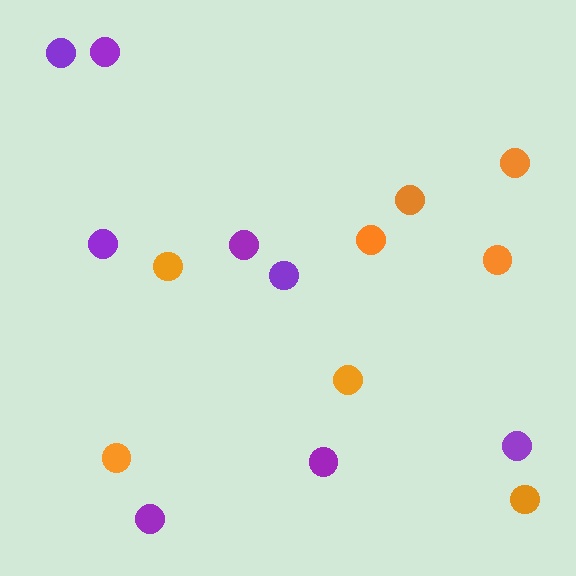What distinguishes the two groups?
There are 2 groups: one group of orange circles (8) and one group of purple circles (8).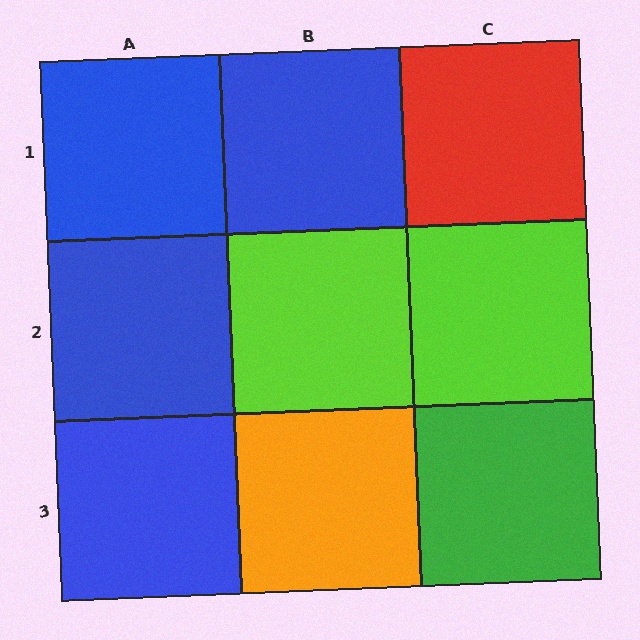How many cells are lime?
2 cells are lime.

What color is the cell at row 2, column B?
Lime.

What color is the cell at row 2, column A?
Blue.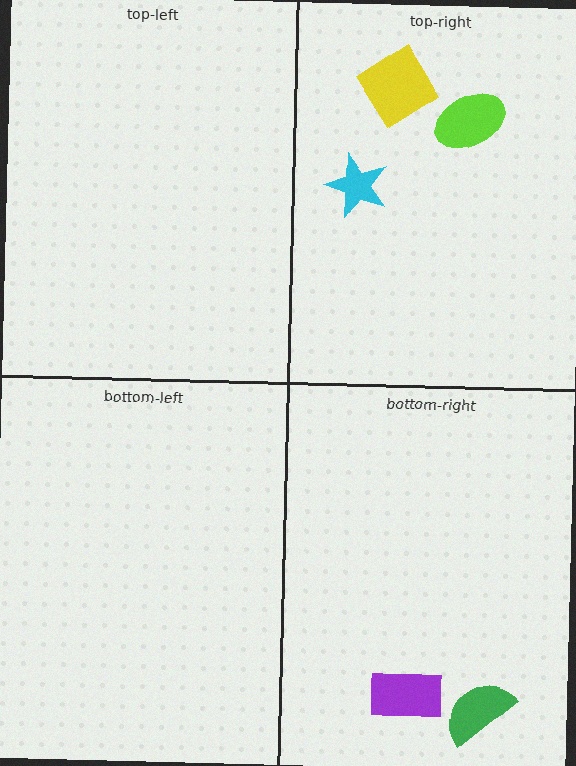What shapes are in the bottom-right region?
The green semicircle, the purple rectangle.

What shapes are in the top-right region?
The cyan star, the lime ellipse, the yellow diamond.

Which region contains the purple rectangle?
The bottom-right region.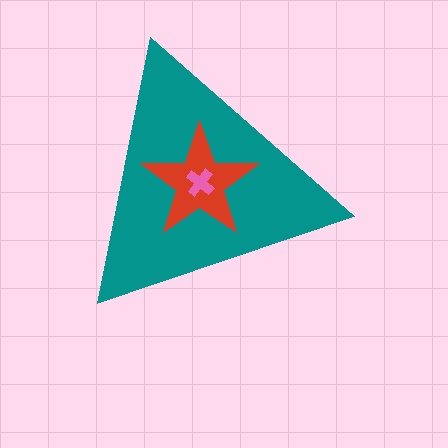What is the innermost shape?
The pink cross.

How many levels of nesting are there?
3.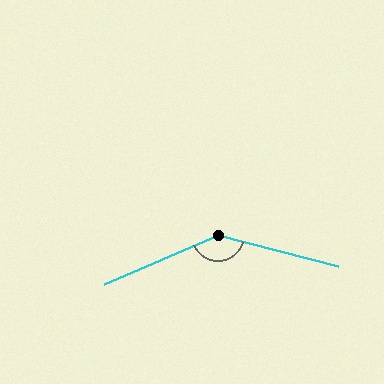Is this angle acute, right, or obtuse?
It is obtuse.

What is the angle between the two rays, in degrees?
Approximately 142 degrees.